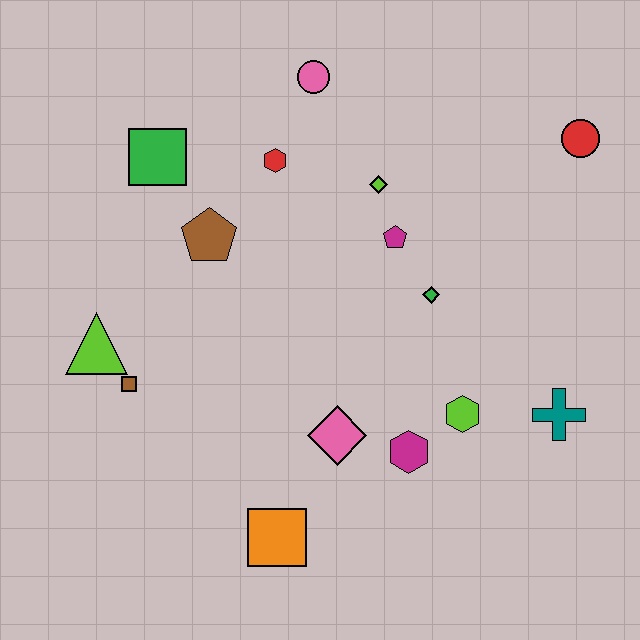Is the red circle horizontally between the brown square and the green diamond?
No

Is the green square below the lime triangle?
No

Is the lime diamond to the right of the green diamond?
No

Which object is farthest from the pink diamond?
The red circle is farthest from the pink diamond.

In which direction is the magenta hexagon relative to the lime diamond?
The magenta hexagon is below the lime diamond.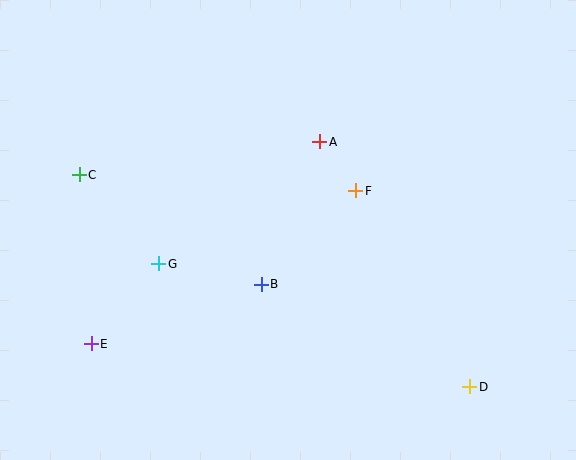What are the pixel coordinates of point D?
Point D is at (470, 387).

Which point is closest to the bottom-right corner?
Point D is closest to the bottom-right corner.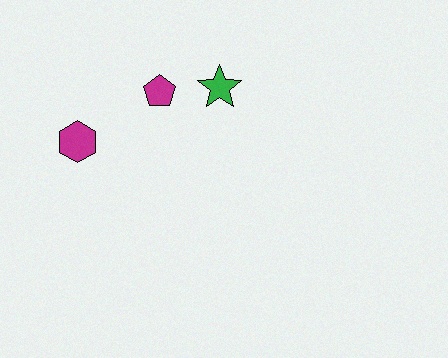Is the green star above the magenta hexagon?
Yes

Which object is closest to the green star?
The magenta pentagon is closest to the green star.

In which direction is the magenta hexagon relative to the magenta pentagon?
The magenta hexagon is to the left of the magenta pentagon.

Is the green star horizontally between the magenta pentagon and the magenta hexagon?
No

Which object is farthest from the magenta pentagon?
The magenta hexagon is farthest from the magenta pentagon.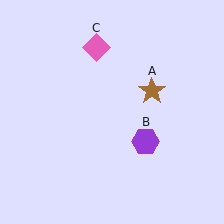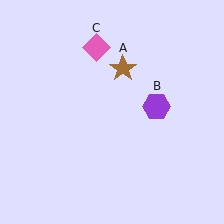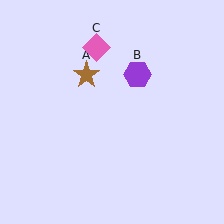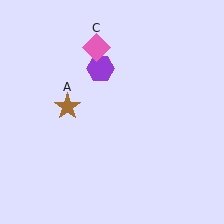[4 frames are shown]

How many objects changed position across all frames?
2 objects changed position: brown star (object A), purple hexagon (object B).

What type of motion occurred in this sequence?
The brown star (object A), purple hexagon (object B) rotated counterclockwise around the center of the scene.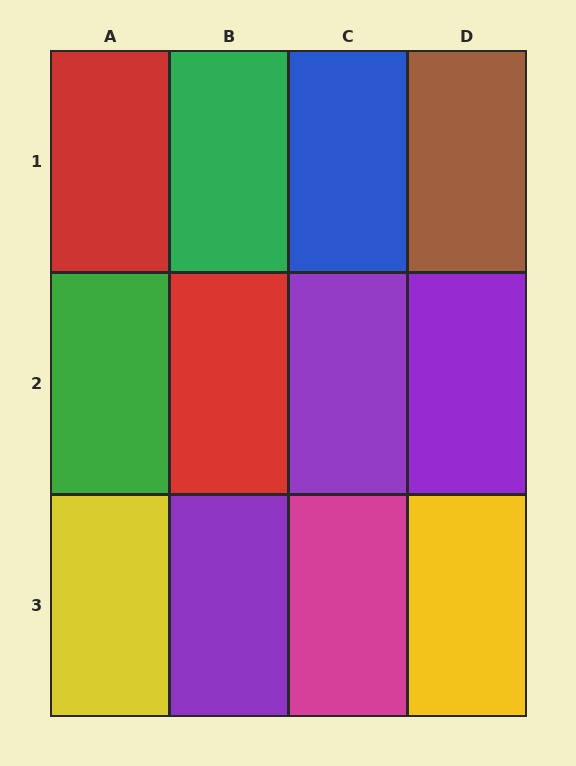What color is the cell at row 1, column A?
Red.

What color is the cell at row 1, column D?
Brown.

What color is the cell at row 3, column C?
Magenta.